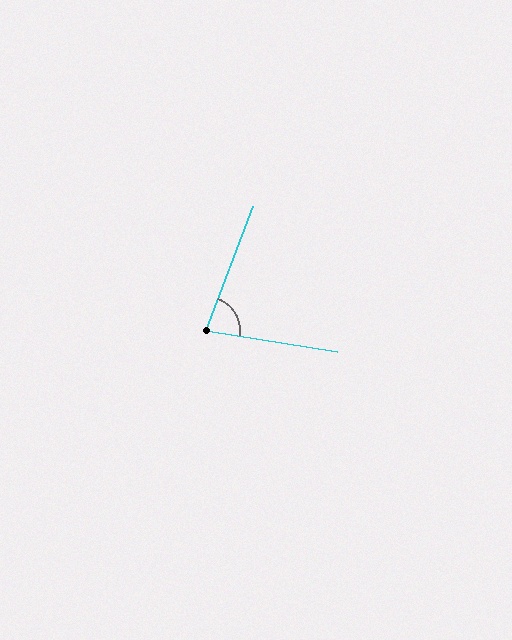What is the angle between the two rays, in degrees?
Approximately 79 degrees.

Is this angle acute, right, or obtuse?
It is acute.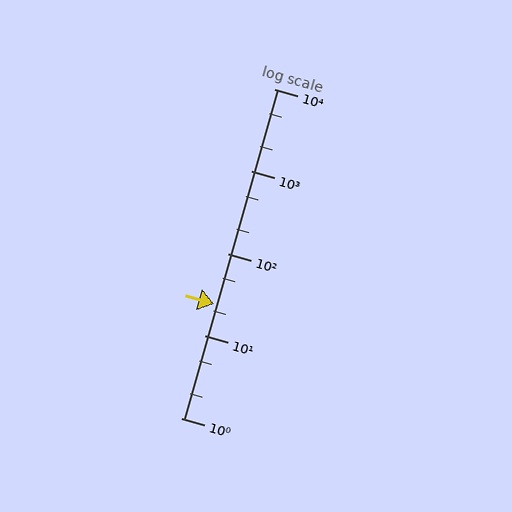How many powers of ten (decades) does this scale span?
The scale spans 4 decades, from 1 to 10000.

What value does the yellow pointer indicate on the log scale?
The pointer indicates approximately 24.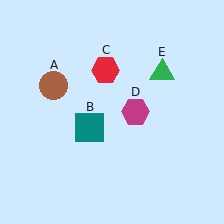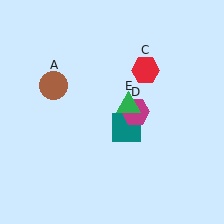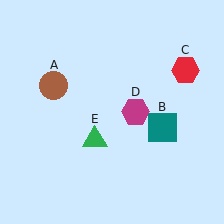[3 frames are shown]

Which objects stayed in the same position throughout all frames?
Brown circle (object A) and magenta hexagon (object D) remained stationary.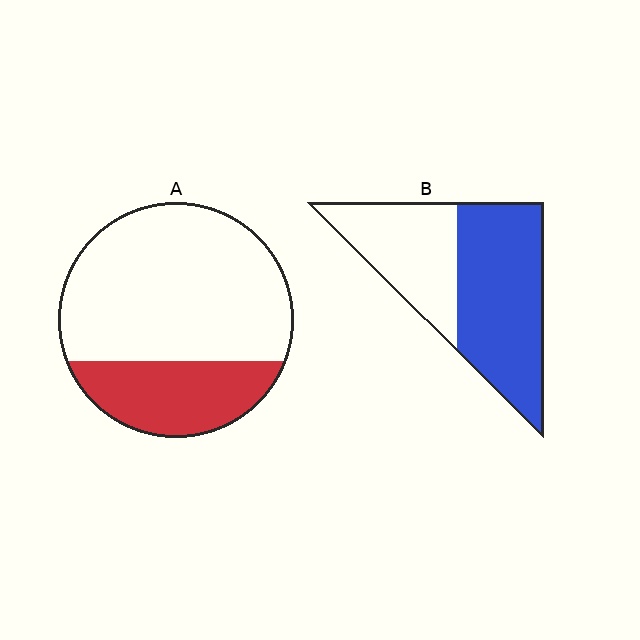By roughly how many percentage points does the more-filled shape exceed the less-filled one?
By roughly 30 percentage points (B over A).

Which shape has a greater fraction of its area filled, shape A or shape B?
Shape B.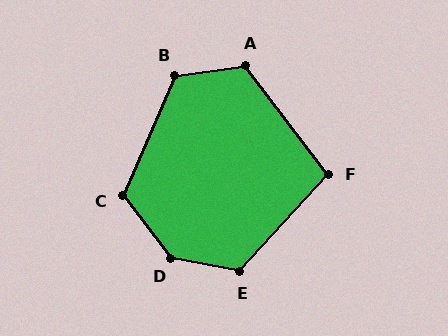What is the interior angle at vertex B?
Approximately 121 degrees (obtuse).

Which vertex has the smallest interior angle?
F, at approximately 100 degrees.